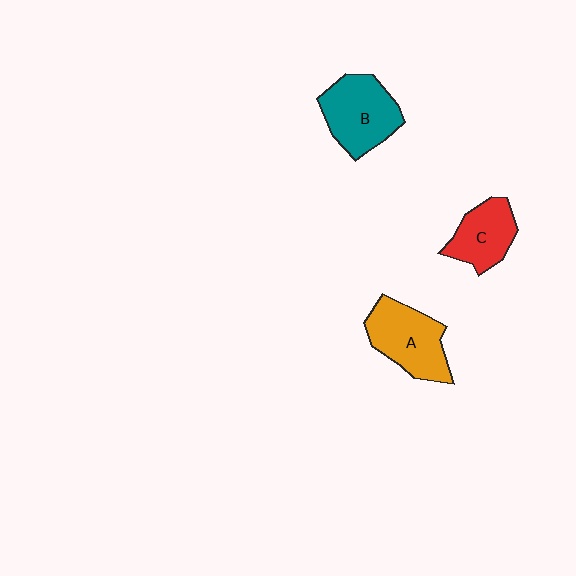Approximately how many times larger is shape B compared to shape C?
Approximately 1.3 times.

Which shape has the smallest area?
Shape C (red).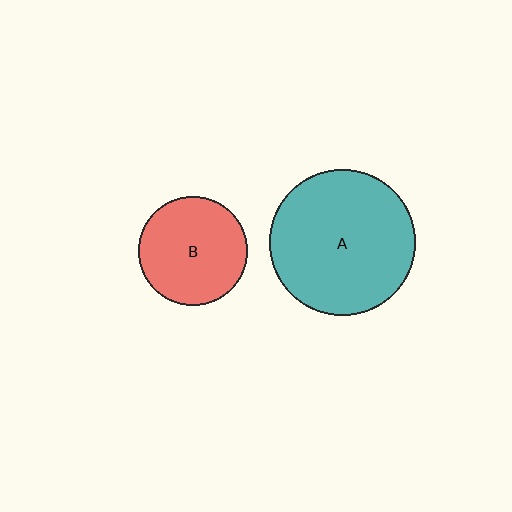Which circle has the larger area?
Circle A (teal).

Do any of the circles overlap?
No, none of the circles overlap.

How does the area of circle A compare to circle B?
Approximately 1.8 times.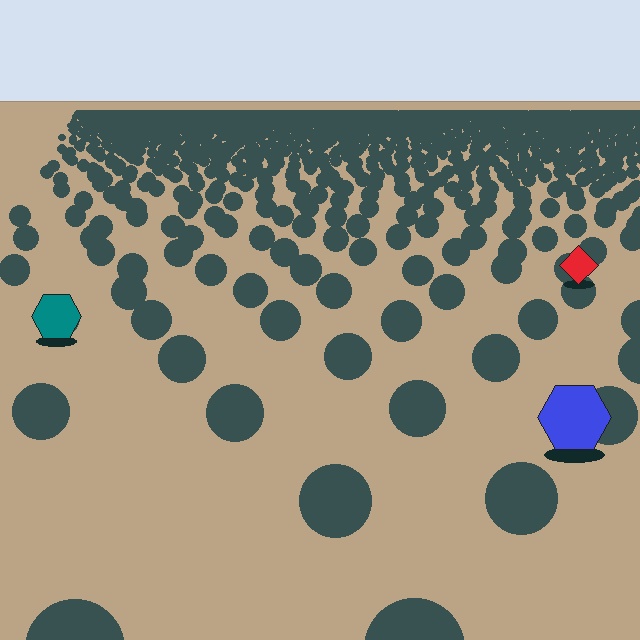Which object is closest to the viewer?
The blue hexagon is closest. The texture marks near it are larger and more spread out.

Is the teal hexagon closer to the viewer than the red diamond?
Yes. The teal hexagon is closer — you can tell from the texture gradient: the ground texture is coarser near it.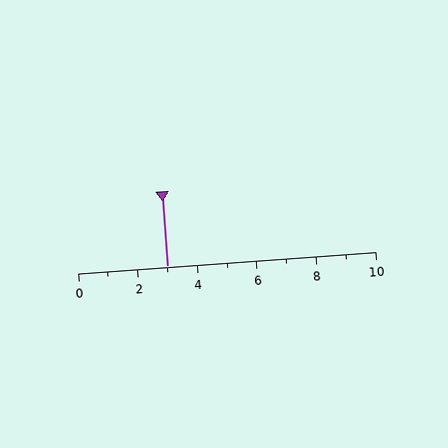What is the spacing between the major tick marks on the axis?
The major ticks are spaced 2 apart.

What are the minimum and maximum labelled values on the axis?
The axis runs from 0 to 10.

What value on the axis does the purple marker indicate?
The marker indicates approximately 3.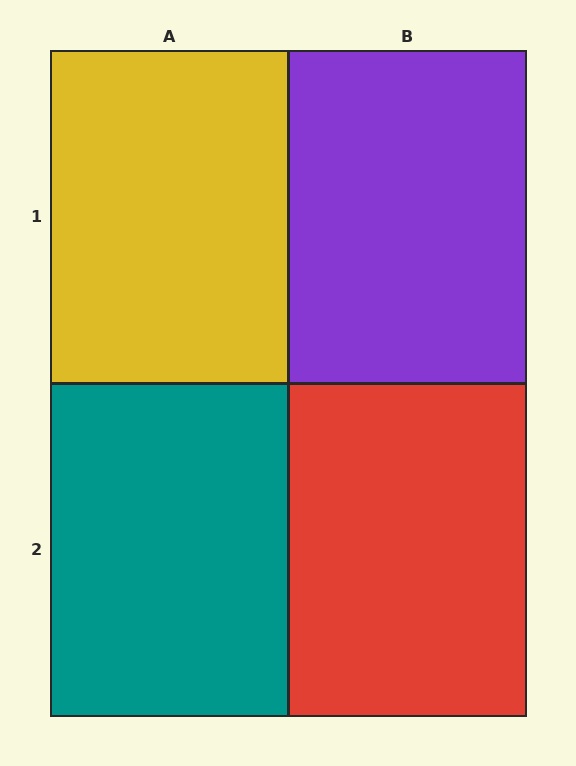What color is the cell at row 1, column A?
Yellow.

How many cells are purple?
1 cell is purple.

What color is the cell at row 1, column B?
Purple.